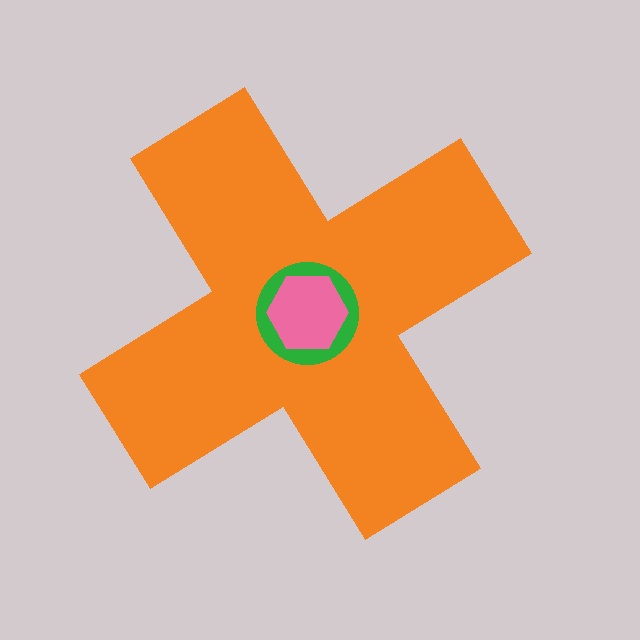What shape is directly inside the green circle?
The pink hexagon.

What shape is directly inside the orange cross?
The green circle.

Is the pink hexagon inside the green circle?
Yes.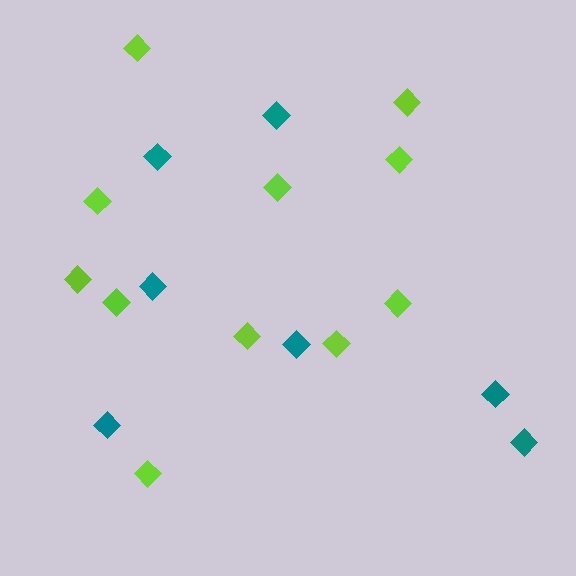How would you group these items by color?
There are 2 groups: one group of lime diamonds (11) and one group of teal diamonds (7).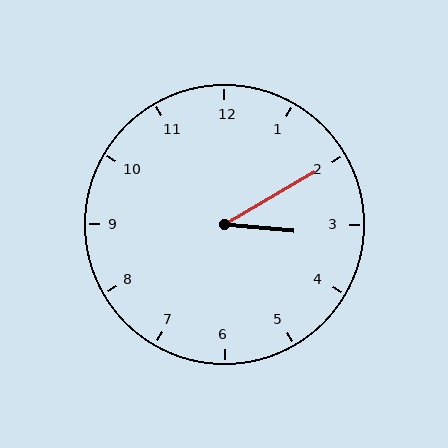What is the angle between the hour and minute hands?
Approximately 35 degrees.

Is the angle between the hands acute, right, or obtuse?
It is acute.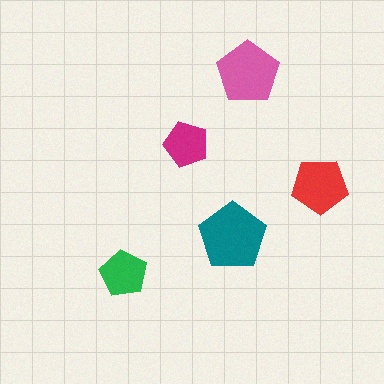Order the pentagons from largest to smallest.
the teal one, the pink one, the red one, the green one, the magenta one.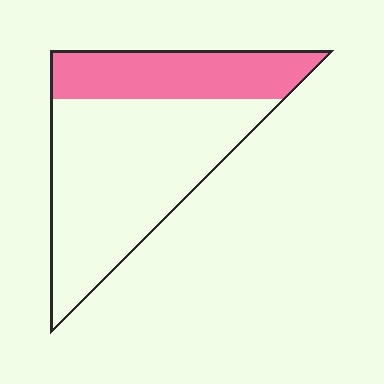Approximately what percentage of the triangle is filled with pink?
Approximately 30%.